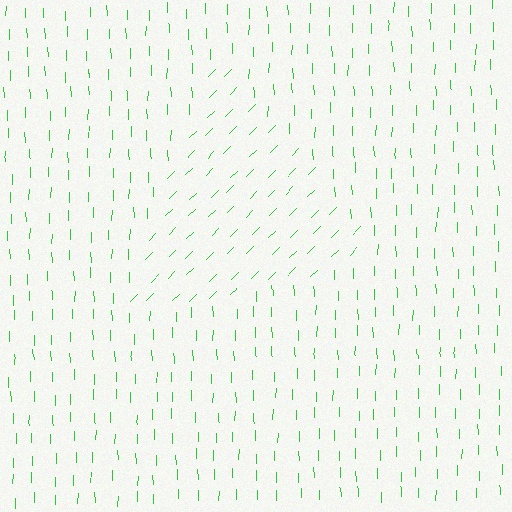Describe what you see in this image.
The image is filled with small green line segments. A triangle region in the image has lines oriented differently from the surrounding lines, creating a visible texture boundary.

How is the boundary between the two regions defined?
The boundary is defined purely by a change in line orientation (approximately 45 degrees difference). All lines are the same color and thickness.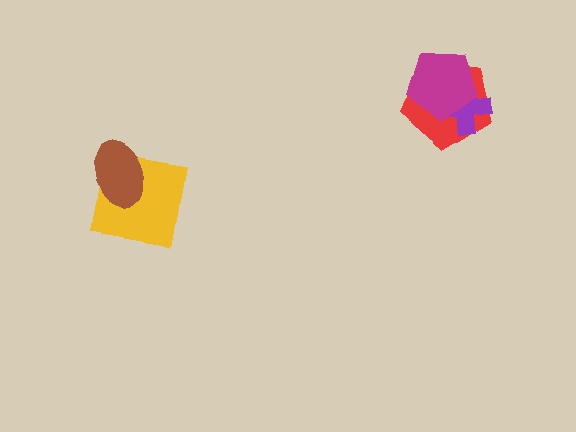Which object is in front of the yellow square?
The brown ellipse is in front of the yellow square.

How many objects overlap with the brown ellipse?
1 object overlaps with the brown ellipse.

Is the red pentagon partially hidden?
Yes, it is partially covered by another shape.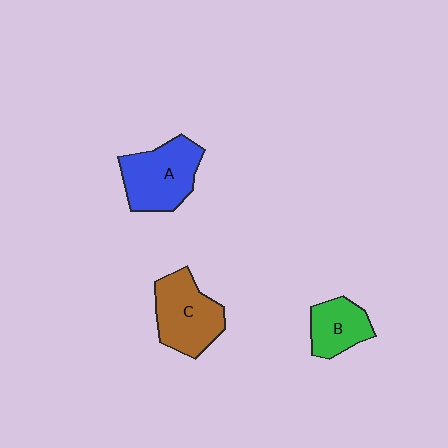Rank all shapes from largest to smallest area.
From largest to smallest: A (blue), C (brown), B (green).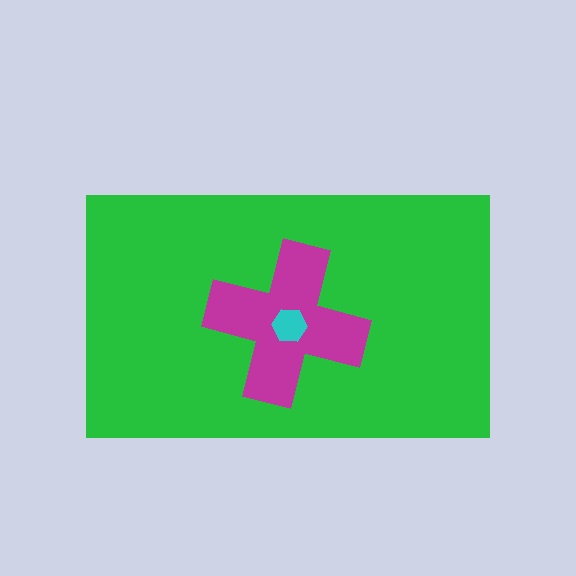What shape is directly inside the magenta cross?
The cyan hexagon.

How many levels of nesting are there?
3.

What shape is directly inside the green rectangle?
The magenta cross.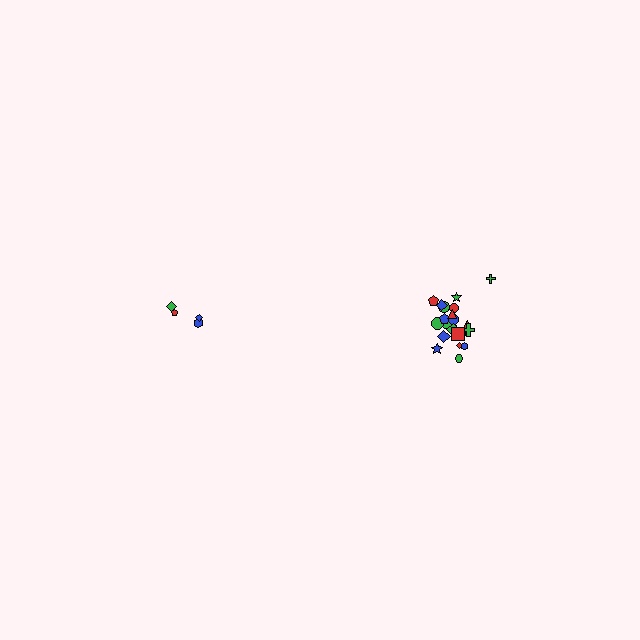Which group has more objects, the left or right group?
The right group.